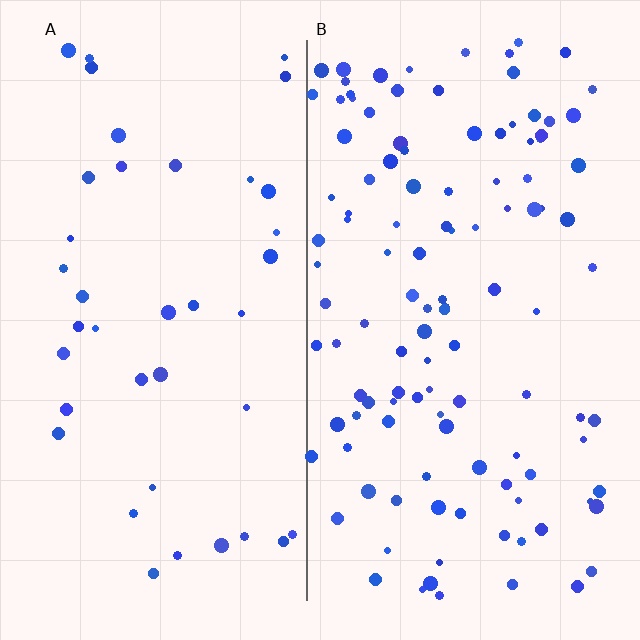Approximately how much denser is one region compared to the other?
Approximately 2.9× — region B over region A.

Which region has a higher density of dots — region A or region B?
B (the right).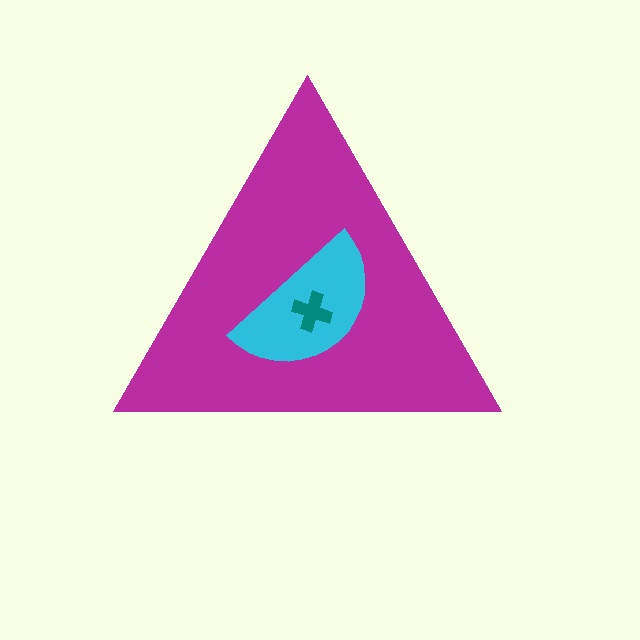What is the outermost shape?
The magenta triangle.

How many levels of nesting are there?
3.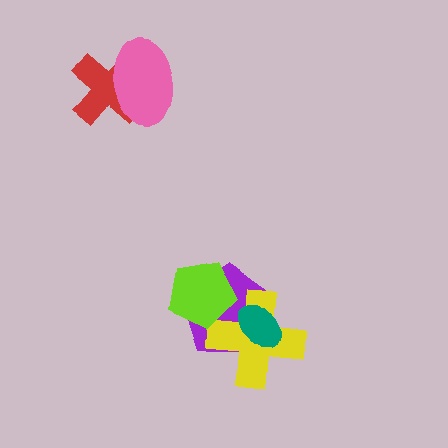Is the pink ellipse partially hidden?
No, no other shape covers it.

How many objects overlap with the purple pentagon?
3 objects overlap with the purple pentagon.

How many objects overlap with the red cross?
1 object overlaps with the red cross.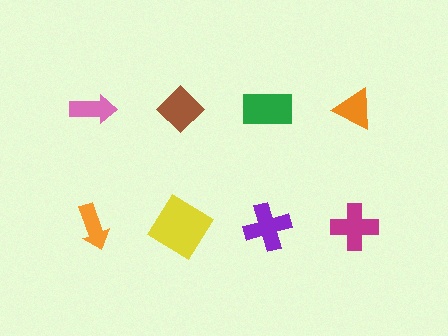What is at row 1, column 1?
A pink arrow.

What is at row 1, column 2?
A brown diamond.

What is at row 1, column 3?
A green rectangle.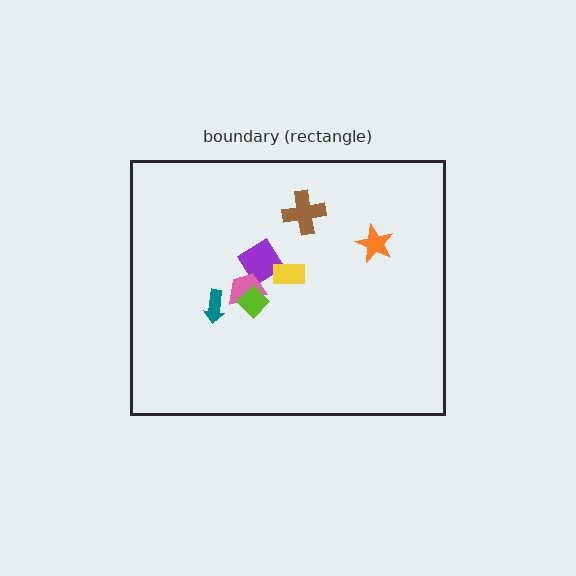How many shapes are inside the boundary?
7 inside, 0 outside.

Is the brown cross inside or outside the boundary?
Inside.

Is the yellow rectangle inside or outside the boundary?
Inside.